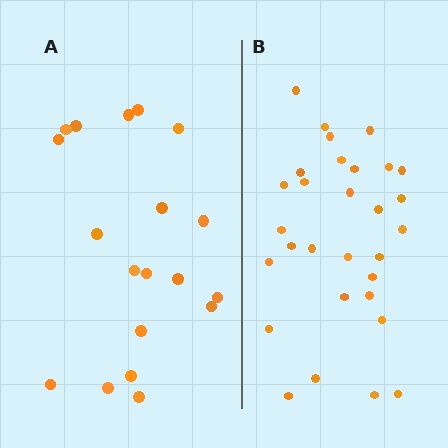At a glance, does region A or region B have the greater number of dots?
Region B (the right region) has more dots.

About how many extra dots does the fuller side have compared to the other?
Region B has roughly 12 or so more dots than region A.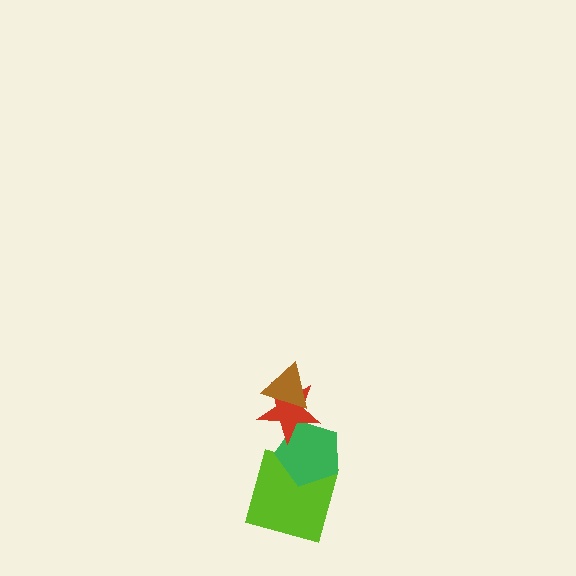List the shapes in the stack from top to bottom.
From top to bottom: the brown triangle, the red star, the green pentagon, the lime square.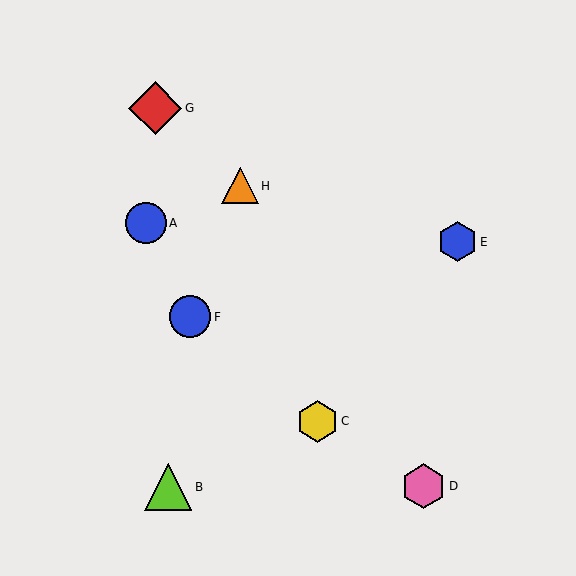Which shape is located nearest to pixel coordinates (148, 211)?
The blue circle (labeled A) at (146, 223) is nearest to that location.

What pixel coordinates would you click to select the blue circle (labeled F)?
Click at (190, 317) to select the blue circle F.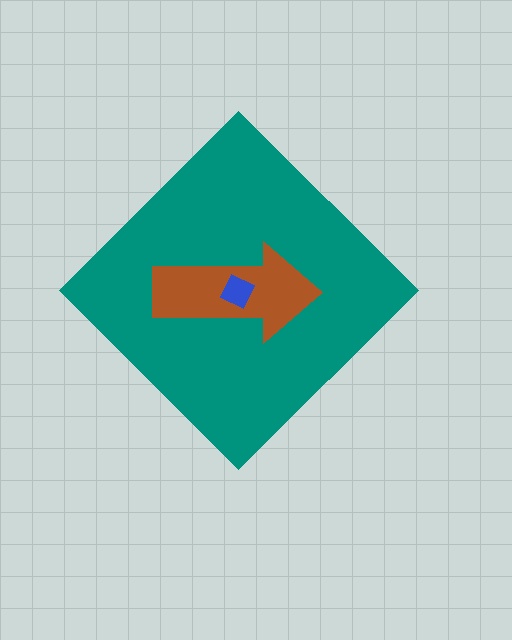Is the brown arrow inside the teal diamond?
Yes.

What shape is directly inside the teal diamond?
The brown arrow.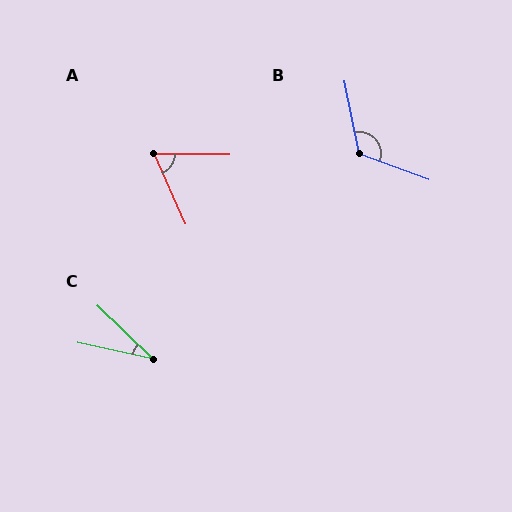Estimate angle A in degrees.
Approximately 66 degrees.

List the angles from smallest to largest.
C (32°), A (66°), B (121°).